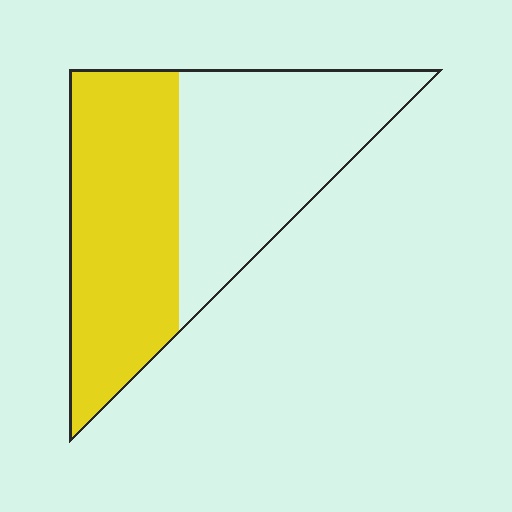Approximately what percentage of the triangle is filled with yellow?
Approximately 50%.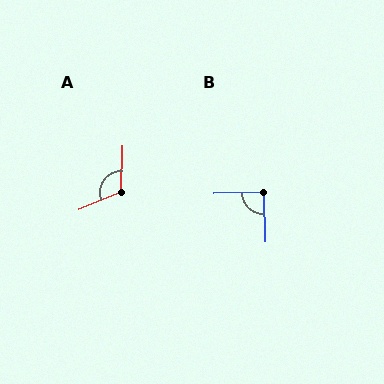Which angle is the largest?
A, at approximately 115 degrees.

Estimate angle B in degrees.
Approximately 90 degrees.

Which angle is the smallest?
B, at approximately 90 degrees.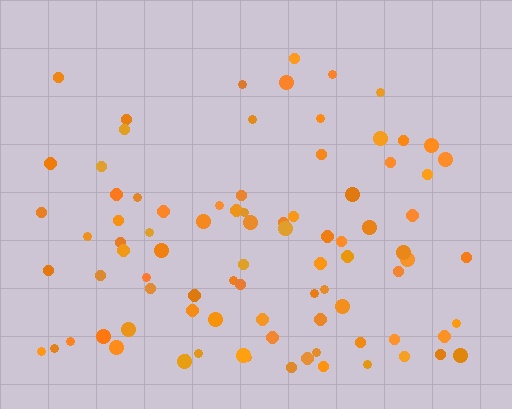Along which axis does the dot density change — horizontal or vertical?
Vertical.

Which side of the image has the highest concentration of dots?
The bottom.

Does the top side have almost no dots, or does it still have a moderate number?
Still a moderate number, just noticeably fewer than the bottom.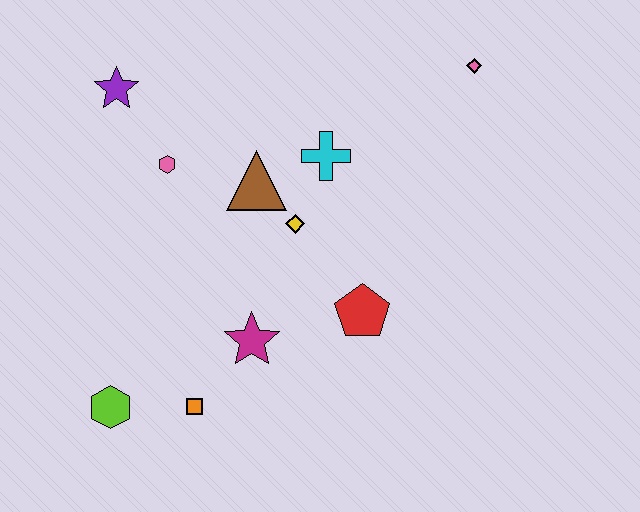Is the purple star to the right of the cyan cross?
No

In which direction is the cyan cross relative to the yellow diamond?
The cyan cross is above the yellow diamond.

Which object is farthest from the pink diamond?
The lime hexagon is farthest from the pink diamond.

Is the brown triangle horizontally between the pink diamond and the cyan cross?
No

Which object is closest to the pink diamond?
The cyan cross is closest to the pink diamond.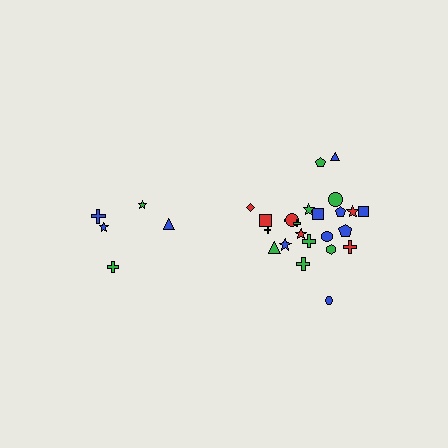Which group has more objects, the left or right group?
The right group.